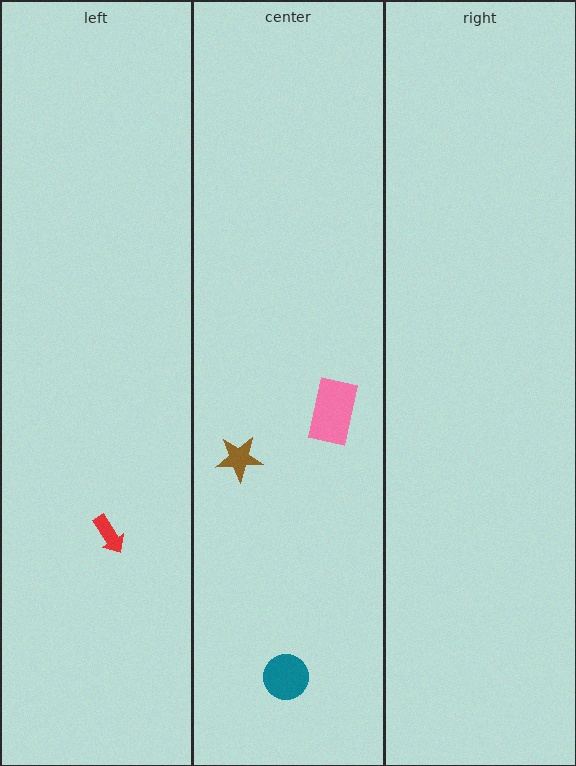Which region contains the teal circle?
The center region.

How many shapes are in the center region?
3.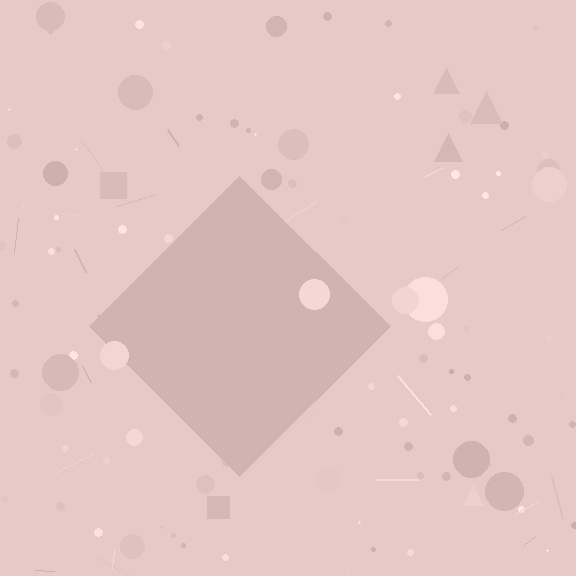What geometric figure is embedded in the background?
A diamond is embedded in the background.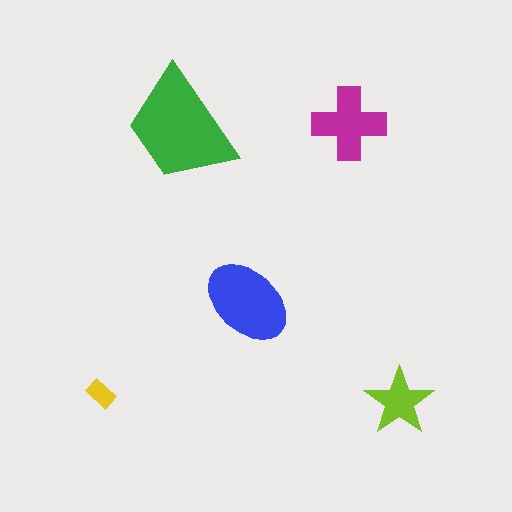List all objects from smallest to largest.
The yellow rectangle, the lime star, the magenta cross, the blue ellipse, the green trapezoid.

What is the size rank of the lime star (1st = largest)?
4th.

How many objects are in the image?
There are 5 objects in the image.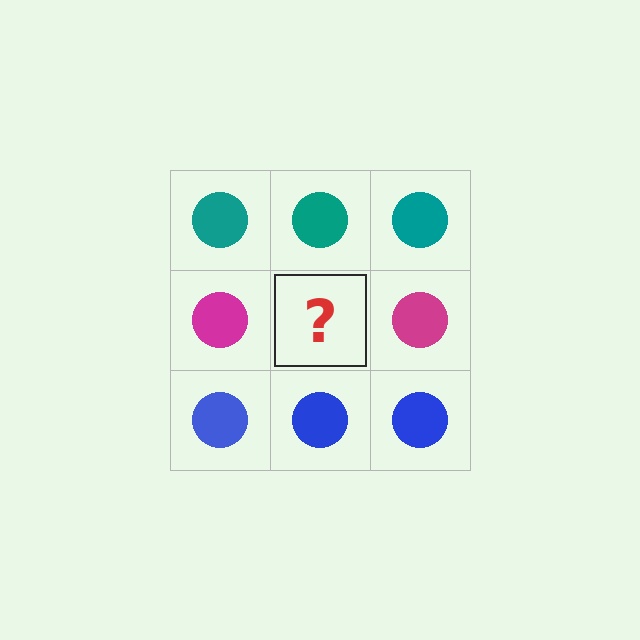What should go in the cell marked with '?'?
The missing cell should contain a magenta circle.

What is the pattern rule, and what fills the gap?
The rule is that each row has a consistent color. The gap should be filled with a magenta circle.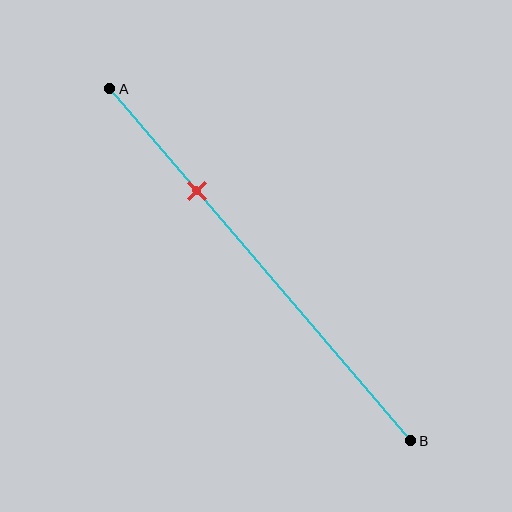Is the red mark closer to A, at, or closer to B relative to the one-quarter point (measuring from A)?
The red mark is closer to point B than the one-quarter point of segment AB.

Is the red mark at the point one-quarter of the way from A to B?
No, the mark is at about 30% from A, not at the 25% one-quarter point.